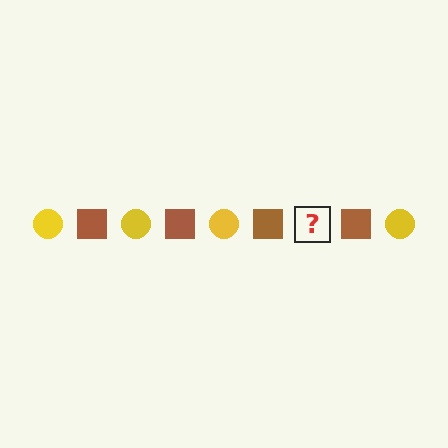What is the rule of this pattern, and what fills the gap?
The rule is that the pattern alternates between yellow circle and brown square. The gap should be filled with a yellow circle.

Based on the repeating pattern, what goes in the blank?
The blank should be a yellow circle.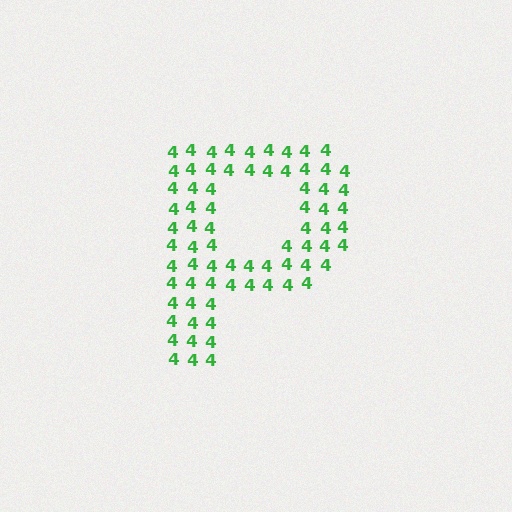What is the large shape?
The large shape is the letter P.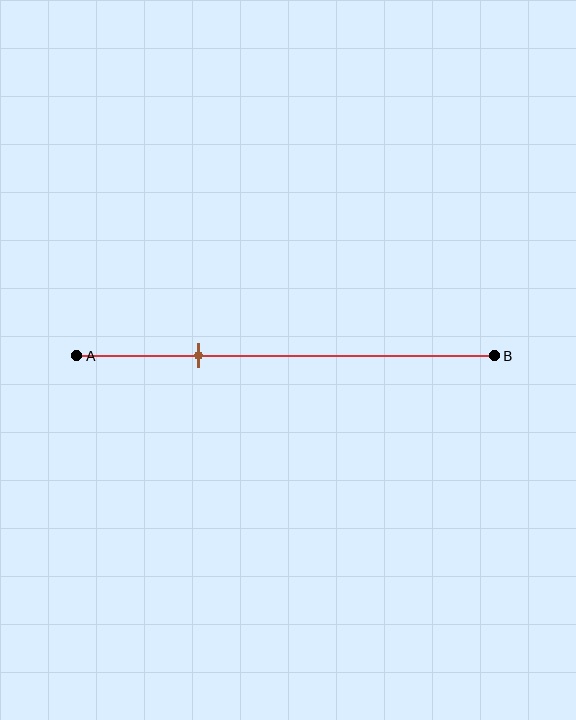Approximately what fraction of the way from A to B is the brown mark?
The brown mark is approximately 30% of the way from A to B.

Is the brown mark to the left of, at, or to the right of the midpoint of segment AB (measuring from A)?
The brown mark is to the left of the midpoint of segment AB.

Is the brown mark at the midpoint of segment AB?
No, the mark is at about 30% from A, not at the 50% midpoint.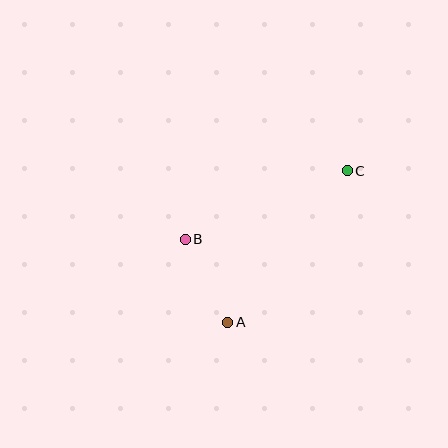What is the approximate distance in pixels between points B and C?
The distance between B and C is approximately 176 pixels.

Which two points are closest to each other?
Points A and B are closest to each other.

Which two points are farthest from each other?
Points A and C are farthest from each other.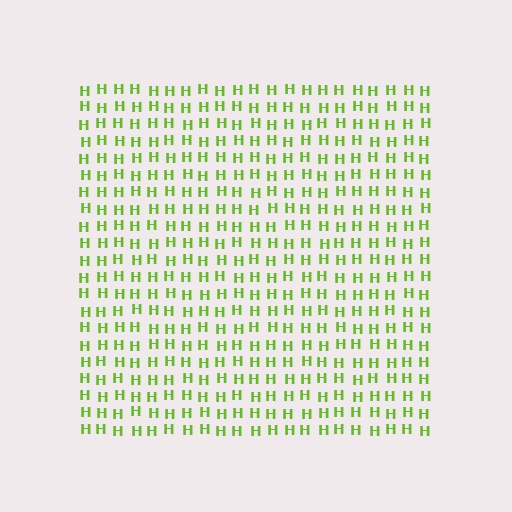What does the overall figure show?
The overall figure shows a square.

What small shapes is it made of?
It is made of small letter H's.